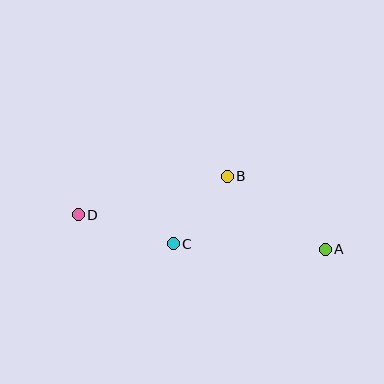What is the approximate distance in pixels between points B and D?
The distance between B and D is approximately 154 pixels.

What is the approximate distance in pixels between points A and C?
The distance between A and C is approximately 152 pixels.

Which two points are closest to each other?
Points B and C are closest to each other.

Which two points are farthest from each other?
Points A and D are farthest from each other.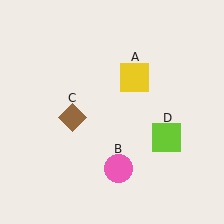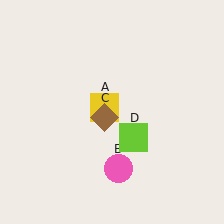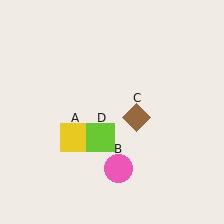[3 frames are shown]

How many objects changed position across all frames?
3 objects changed position: yellow square (object A), brown diamond (object C), lime square (object D).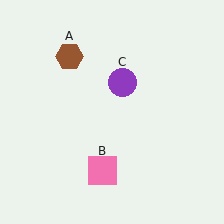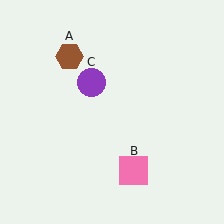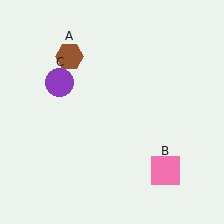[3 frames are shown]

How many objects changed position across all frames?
2 objects changed position: pink square (object B), purple circle (object C).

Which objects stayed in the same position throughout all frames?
Brown hexagon (object A) remained stationary.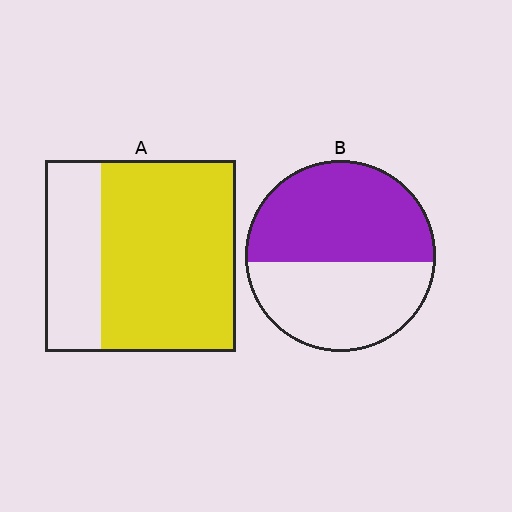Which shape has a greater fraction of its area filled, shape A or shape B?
Shape A.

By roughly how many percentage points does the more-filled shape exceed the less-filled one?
By roughly 15 percentage points (A over B).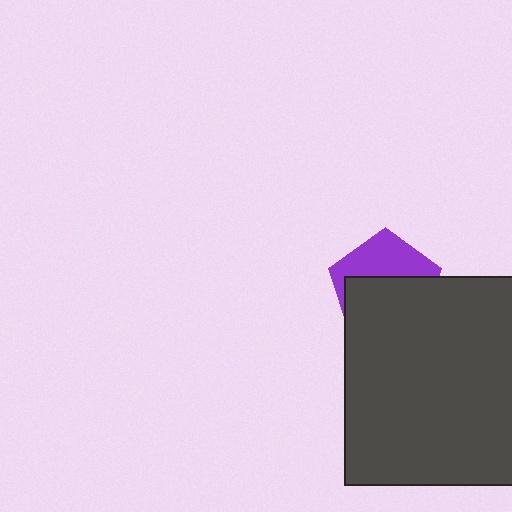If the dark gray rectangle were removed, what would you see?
You would see the complete purple pentagon.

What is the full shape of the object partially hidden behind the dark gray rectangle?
The partially hidden object is a purple pentagon.